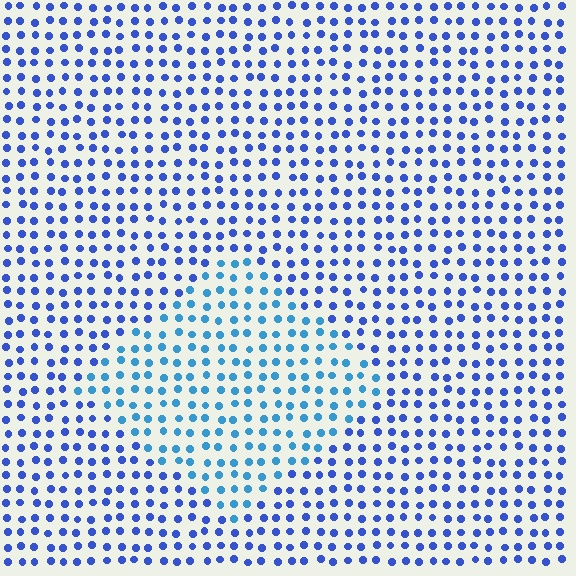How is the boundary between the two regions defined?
The boundary is defined purely by a slight shift in hue (about 28 degrees). Spacing, size, and orientation are identical on both sides.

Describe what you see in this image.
The image is filled with small blue elements in a uniform arrangement. A diamond-shaped region is visible where the elements are tinted to a slightly different hue, forming a subtle color boundary.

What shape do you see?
I see a diamond.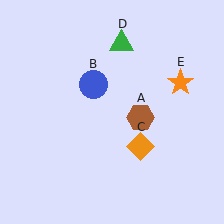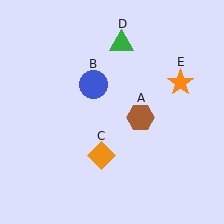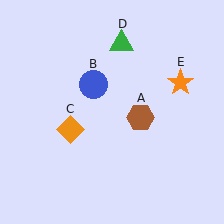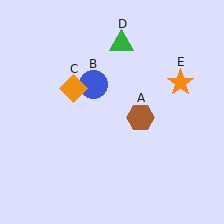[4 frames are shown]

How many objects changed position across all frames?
1 object changed position: orange diamond (object C).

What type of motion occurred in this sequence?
The orange diamond (object C) rotated clockwise around the center of the scene.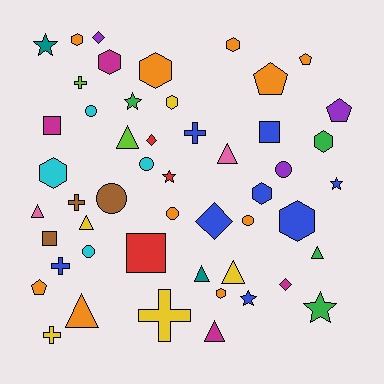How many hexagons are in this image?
There are 10 hexagons.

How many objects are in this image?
There are 50 objects.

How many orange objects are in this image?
There are 10 orange objects.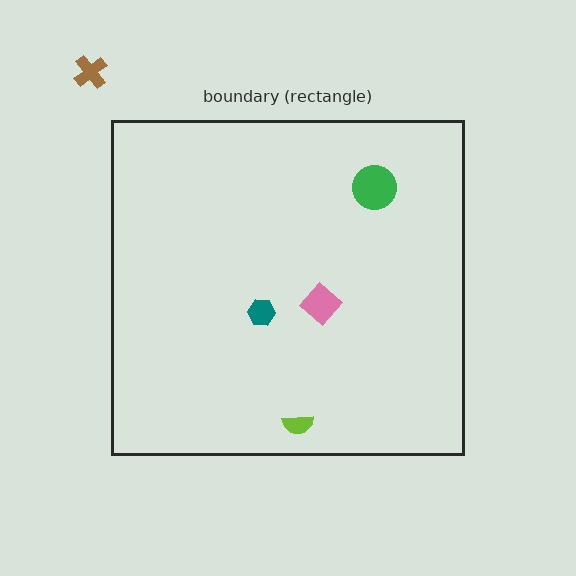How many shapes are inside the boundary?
4 inside, 1 outside.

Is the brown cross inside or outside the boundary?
Outside.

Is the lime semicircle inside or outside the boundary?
Inside.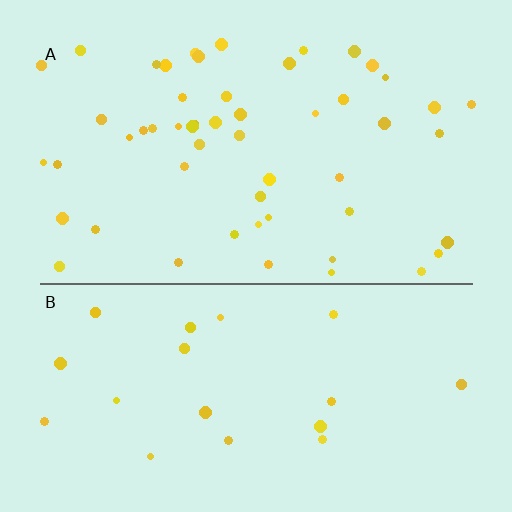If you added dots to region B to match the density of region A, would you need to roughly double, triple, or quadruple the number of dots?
Approximately triple.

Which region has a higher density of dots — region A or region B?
A (the top).